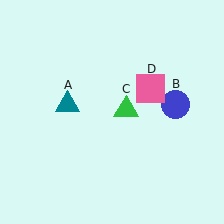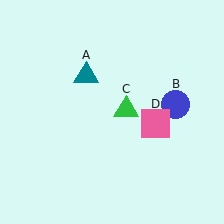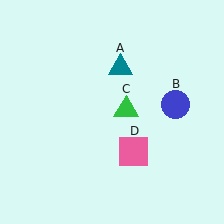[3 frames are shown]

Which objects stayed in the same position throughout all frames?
Blue circle (object B) and green triangle (object C) remained stationary.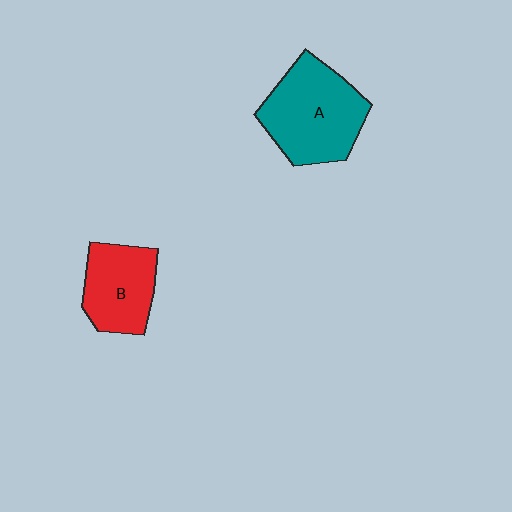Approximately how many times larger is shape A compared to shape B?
Approximately 1.4 times.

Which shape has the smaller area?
Shape B (red).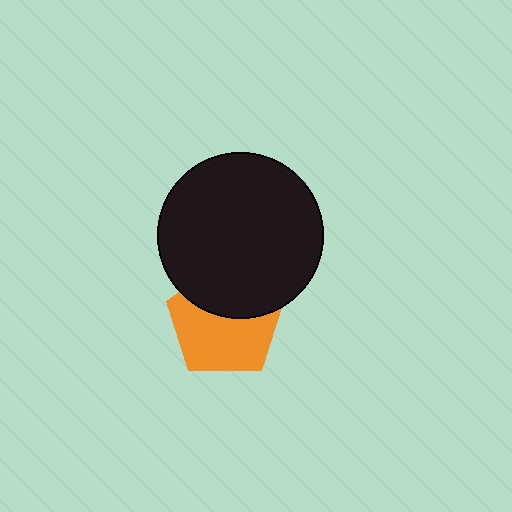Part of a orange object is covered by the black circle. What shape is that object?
It is a pentagon.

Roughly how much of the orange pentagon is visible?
About half of it is visible (roughly 61%).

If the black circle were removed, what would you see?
You would see the complete orange pentagon.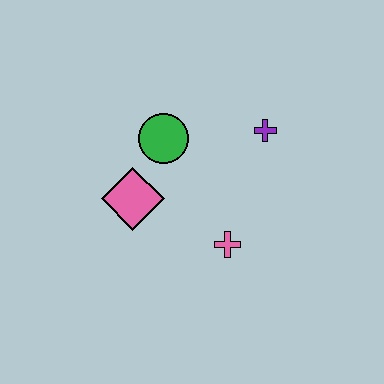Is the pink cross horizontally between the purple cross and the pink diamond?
Yes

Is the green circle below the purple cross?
Yes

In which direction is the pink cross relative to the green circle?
The pink cross is below the green circle.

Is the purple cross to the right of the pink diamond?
Yes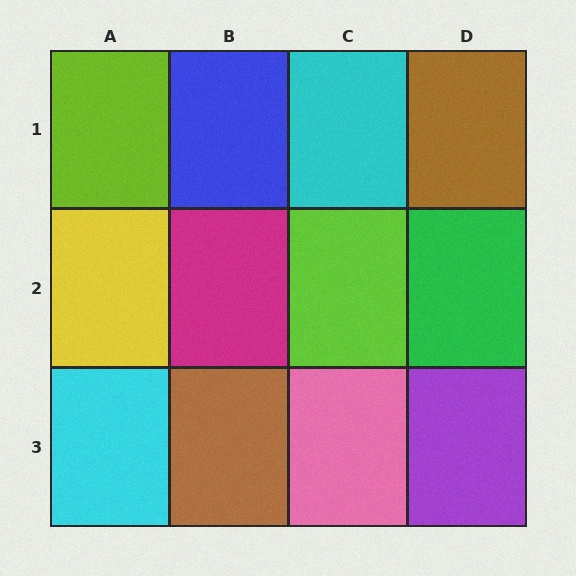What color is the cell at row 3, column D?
Purple.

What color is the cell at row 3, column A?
Cyan.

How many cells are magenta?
1 cell is magenta.